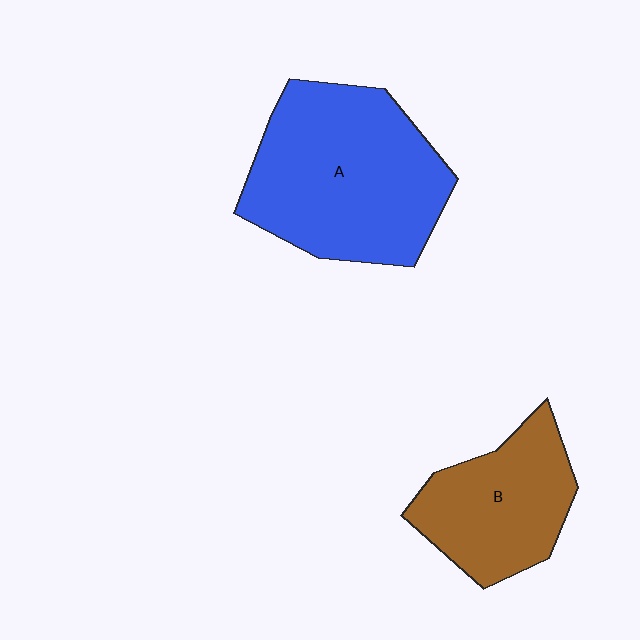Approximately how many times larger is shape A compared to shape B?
Approximately 1.6 times.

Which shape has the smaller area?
Shape B (brown).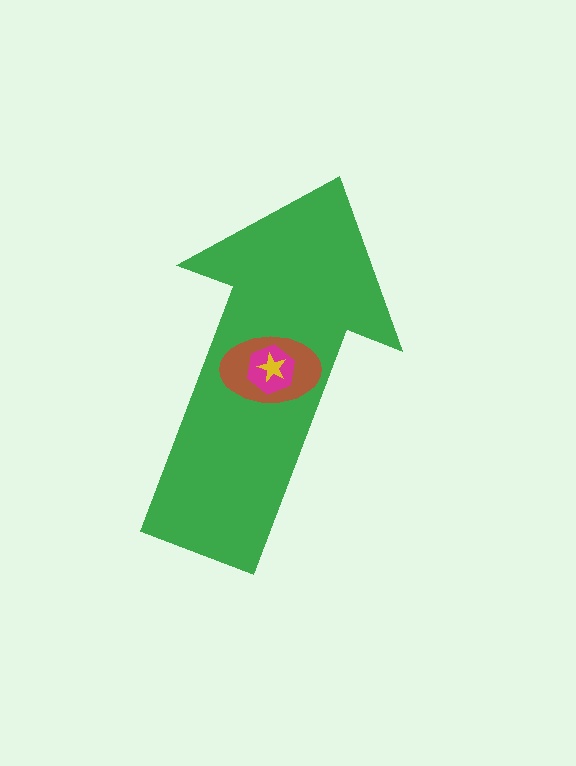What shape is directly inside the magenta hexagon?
The yellow star.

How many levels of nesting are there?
4.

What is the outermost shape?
The green arrow.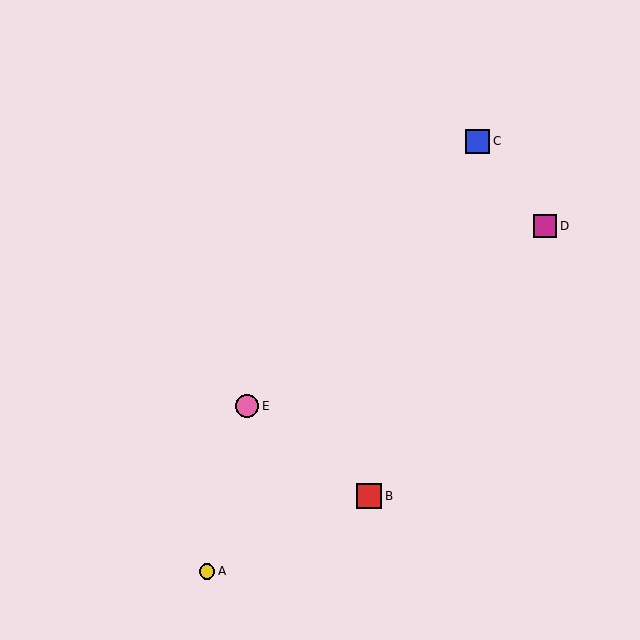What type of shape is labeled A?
Shape A is a yellow circle.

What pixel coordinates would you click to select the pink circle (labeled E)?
Click at (247, 406) to select the pink circle E.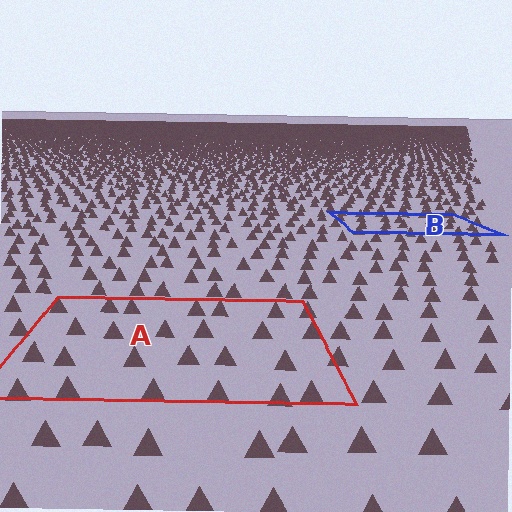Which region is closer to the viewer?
Region A is closer. The texture elements there are larger and more spread out.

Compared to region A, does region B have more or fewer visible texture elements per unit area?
Region B has more texture elements per unit area — they are packed more densely because it is farther away.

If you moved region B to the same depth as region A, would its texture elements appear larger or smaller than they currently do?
They would appear larger. At a closer depth, the same texture elements are projected at a bigger on-screen size.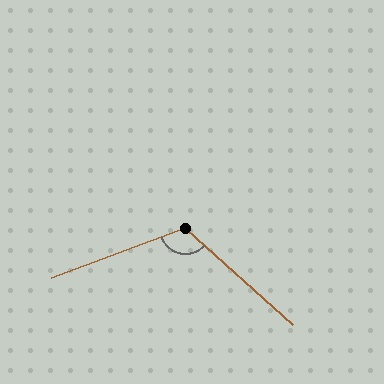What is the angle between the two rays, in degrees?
Approximately 118 degrees.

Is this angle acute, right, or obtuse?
It is obtuse.